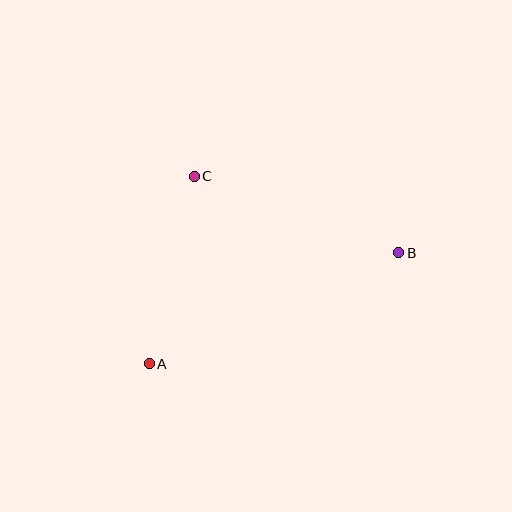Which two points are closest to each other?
Points A and C are closest to each other.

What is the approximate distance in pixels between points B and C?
The distance between B and C is approximately 219 pixels.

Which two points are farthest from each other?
Points A and B are farthest from each other.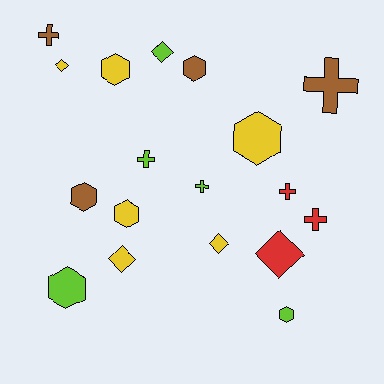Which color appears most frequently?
Yellow, with 6 objects.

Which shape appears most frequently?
Hexagon, with 7 objects.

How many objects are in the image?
There are 18 objects.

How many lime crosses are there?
There are 2 lime crosses.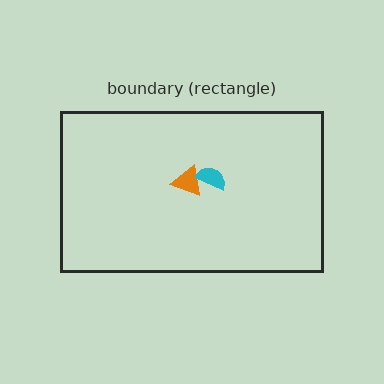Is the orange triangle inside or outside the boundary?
Inside.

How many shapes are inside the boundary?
2 inside, 0 outside.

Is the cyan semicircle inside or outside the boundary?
Inside.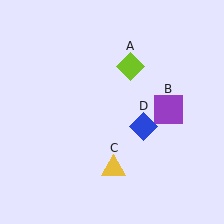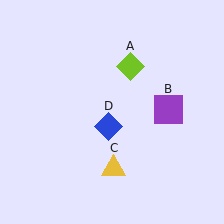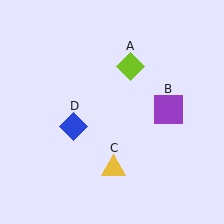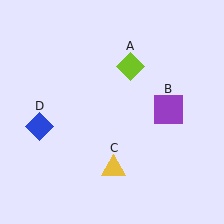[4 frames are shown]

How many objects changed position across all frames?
1 object changed position: blue diamond (object D).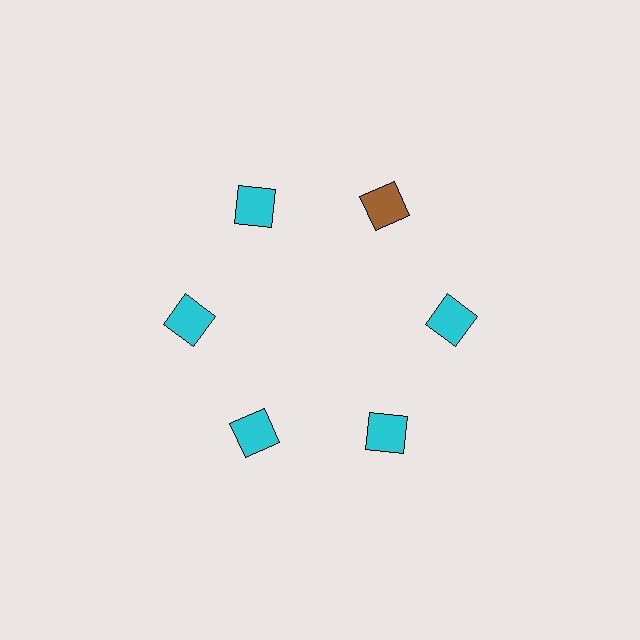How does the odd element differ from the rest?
It has a different color: brown instead of cyan.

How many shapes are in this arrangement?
There are 6 shapes arranged in a ring pattern.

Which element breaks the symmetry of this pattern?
The brown square at roughly the 1 o'clock position breaks the symmetry. All other shapes are cyan squares.